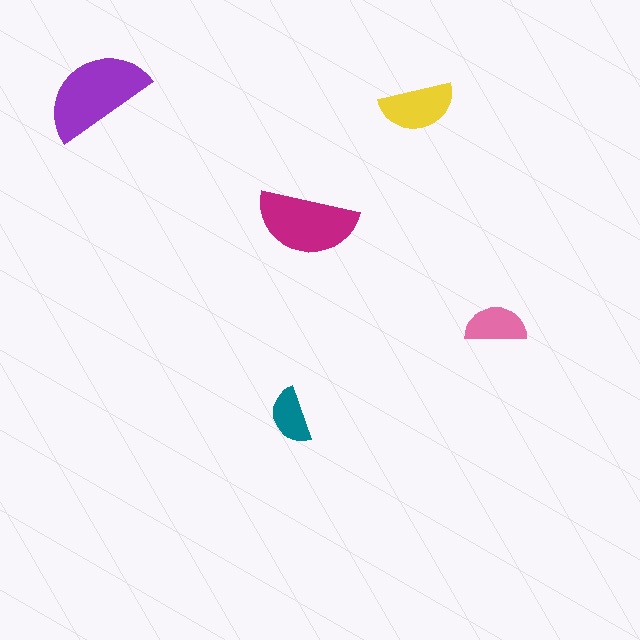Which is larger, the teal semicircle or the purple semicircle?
The purple one.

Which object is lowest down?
The teal semicircle is bottommost.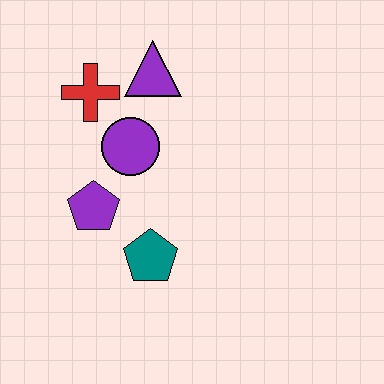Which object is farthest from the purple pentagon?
The purple triangle is farthest from the purple pentagon.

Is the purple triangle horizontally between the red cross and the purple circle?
No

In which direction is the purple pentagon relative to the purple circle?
The purple pentagon is below the purple circle.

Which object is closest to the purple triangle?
The red cross is closest to the purple triangle.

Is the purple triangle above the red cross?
Yes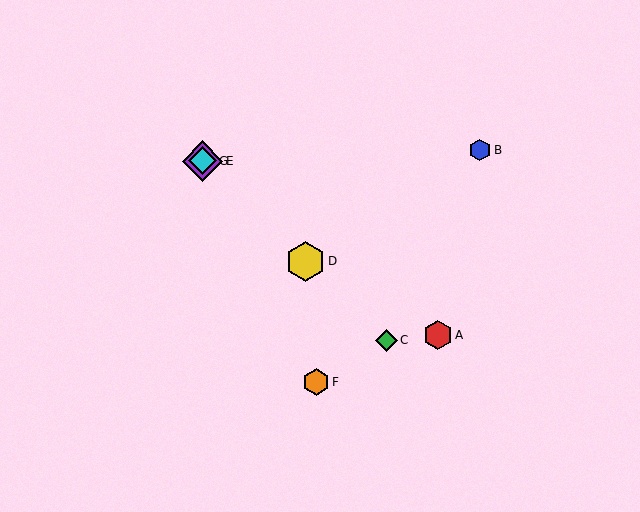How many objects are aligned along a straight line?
4 objects (C, D, E, G) are aligned along a straight line.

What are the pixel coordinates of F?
Object F is at (316, 382).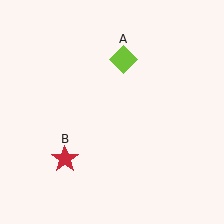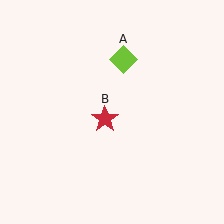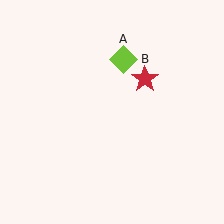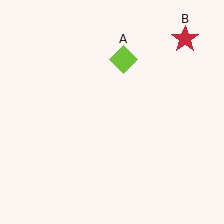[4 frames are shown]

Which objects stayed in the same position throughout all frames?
Lime diamond (object A) remained stationary.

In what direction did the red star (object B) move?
The red star (object B) moved up and to the right.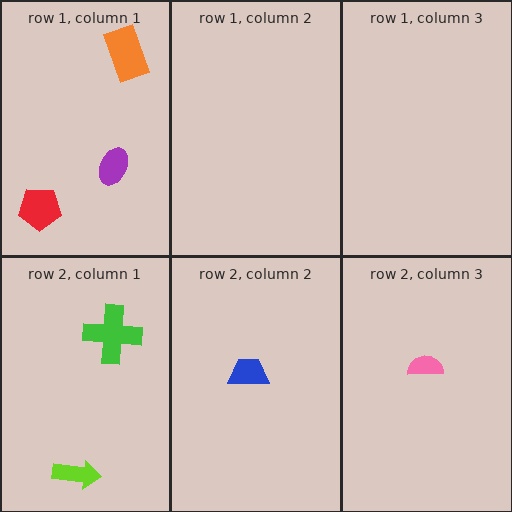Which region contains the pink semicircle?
The row 2, column 3 region.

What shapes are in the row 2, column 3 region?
The pink semicircle.